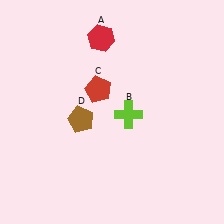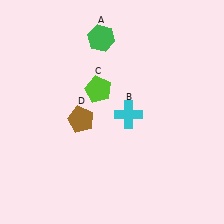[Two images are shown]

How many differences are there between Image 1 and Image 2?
There are 3 differences between the two images.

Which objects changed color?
A changed from red to green. B changed from lime to cyan. C changed from red to lime.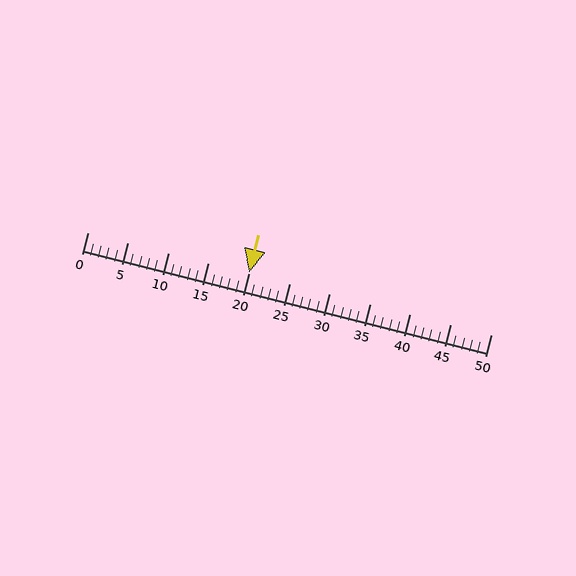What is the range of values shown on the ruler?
The ruler shows values from 0 to 50.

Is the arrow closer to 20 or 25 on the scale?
The arrow is closer to 20.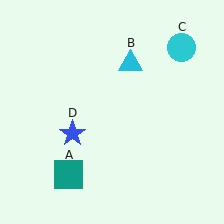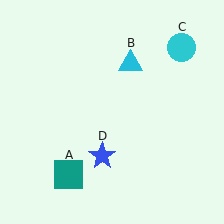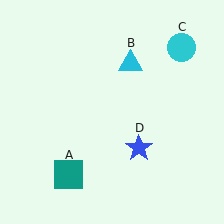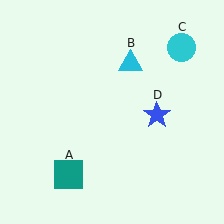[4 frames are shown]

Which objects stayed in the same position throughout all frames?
Teal square (object A) and cyan triangle (object B) and cyan circle (object C) remained stationary.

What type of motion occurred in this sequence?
The blue star (object D) rotated counterclockwise around the center of the scene.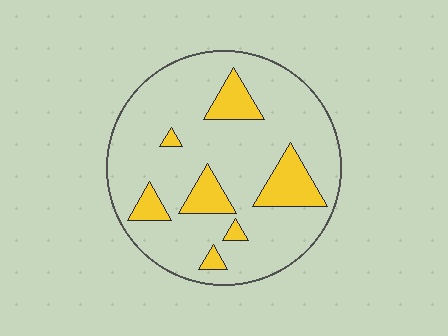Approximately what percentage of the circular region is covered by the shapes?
Approximately 15%.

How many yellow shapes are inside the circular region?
7.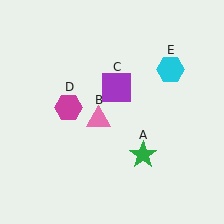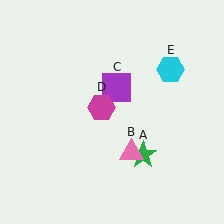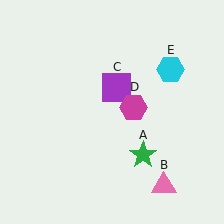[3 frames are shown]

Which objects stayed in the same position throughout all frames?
Green star (object A) and purple square (object C) and cyan hexagon (object E) remained stationary.